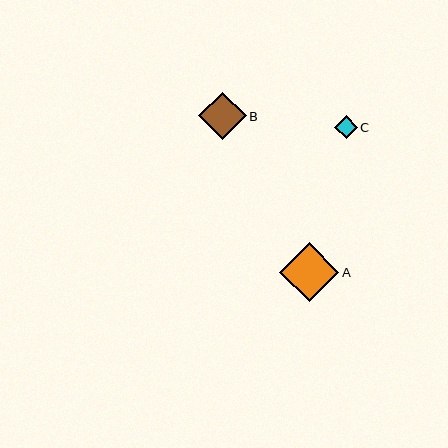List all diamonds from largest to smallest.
From largest to smallest: A, B, C.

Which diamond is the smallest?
Diamond C is the smallest with a size of approximately 22 pixels.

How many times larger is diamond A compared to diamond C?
Diamond A is approximately 2.7 times the size of diamond C.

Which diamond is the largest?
Diamond A is the largest with a size of approximately 59 pixels.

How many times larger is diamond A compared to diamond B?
Diamond A is approximately 1.3 times the size of diamond B.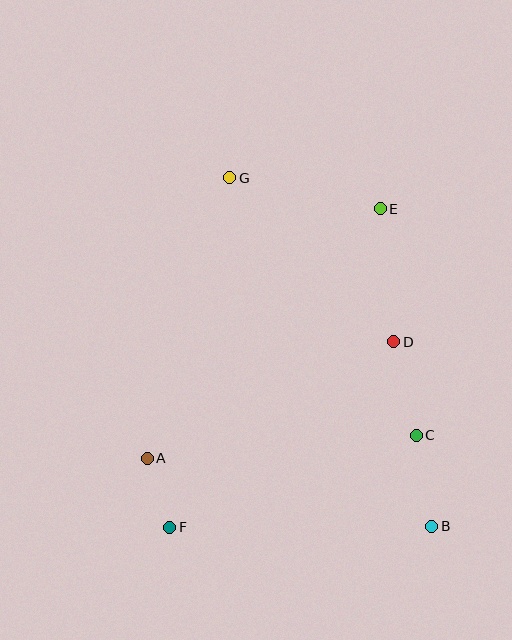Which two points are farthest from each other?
Points B and G are farthest from each other.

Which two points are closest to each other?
Points A and F are closest to each other.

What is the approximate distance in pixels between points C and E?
The distance between C and E is approximately 230 pixels.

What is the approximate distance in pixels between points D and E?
The distance between D and E is approximately 134 pixels.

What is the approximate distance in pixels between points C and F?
The distance between C and F is approximately 263 pixels.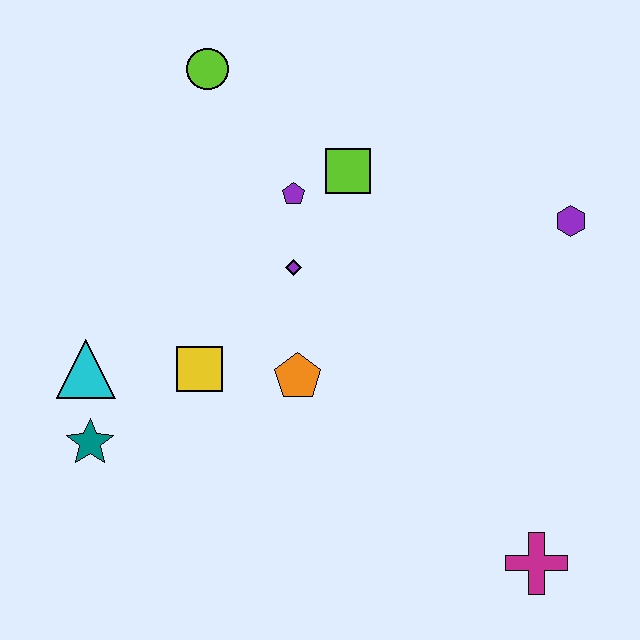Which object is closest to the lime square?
The purple pentagon is closest to the lime square.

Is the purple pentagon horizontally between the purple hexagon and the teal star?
Yes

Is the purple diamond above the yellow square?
Yes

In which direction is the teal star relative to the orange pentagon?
The teal star is to the left of the orange pentagon.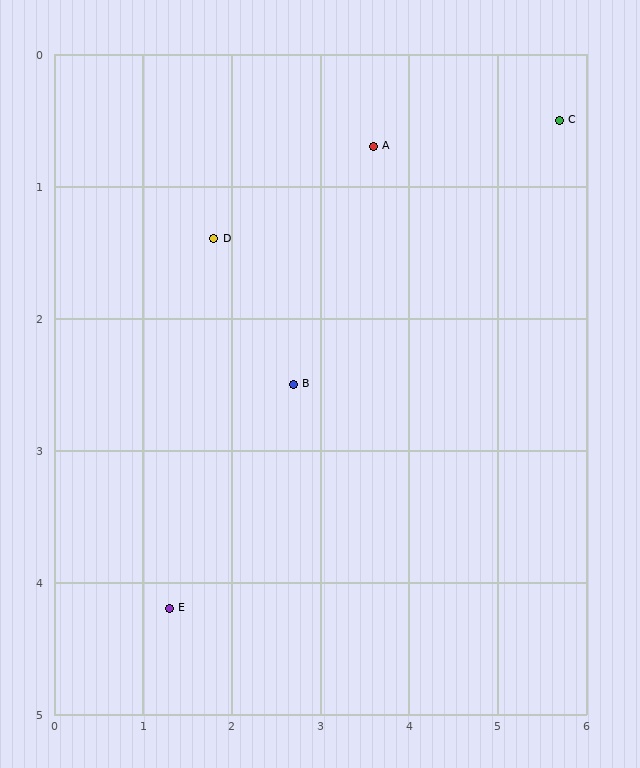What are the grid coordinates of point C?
Point C is at approximately (5.7, 0.5).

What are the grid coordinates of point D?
Point D is at approximately (1.8, 1.4).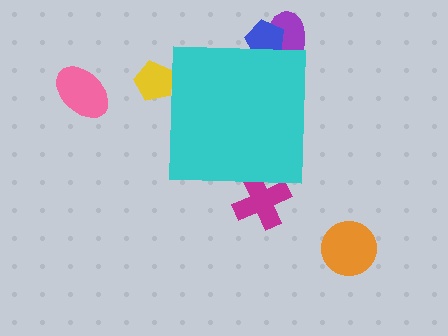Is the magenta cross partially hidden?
Yes, the magenta cross is partially hidden behind the cyan square.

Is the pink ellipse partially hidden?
No, the pink ellipse is fully visible.